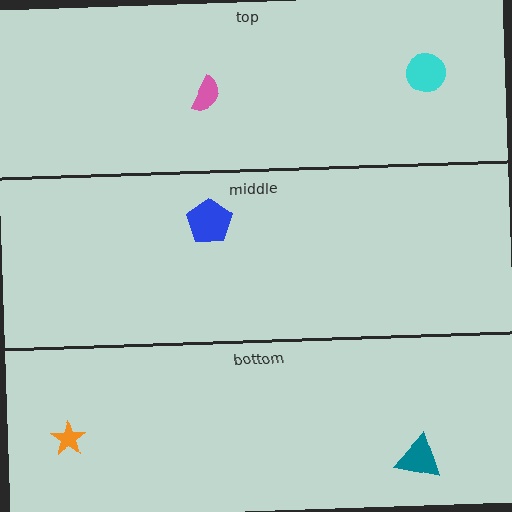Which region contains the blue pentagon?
The middle region.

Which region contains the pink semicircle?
The top region.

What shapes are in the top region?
The cyan circle, the pink semicircle.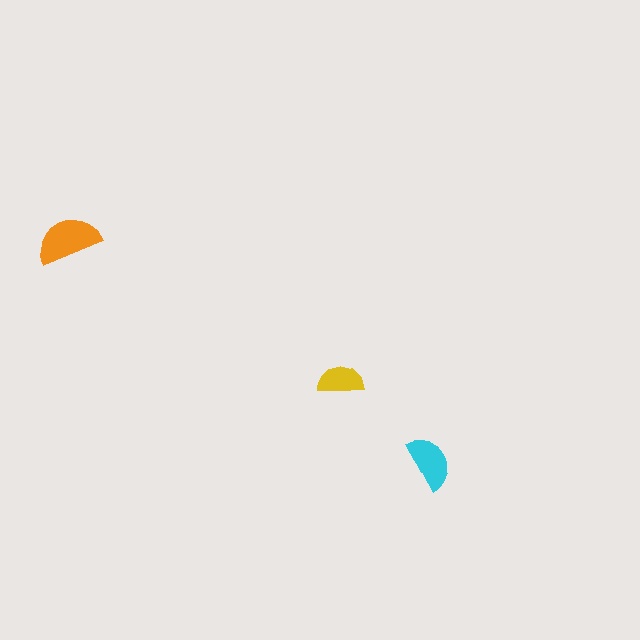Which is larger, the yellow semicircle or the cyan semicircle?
The cyan one.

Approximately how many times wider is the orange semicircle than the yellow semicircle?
About 1.5 times wider.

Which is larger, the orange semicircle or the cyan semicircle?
The orange one.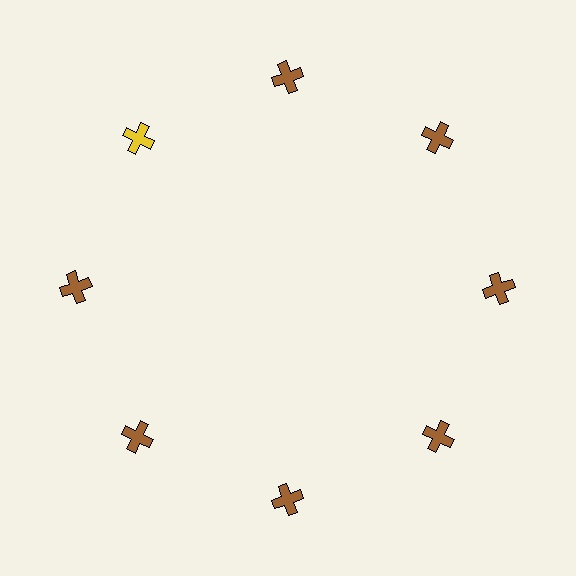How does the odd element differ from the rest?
It has a different color: yellow instead of brown.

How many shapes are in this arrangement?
There are 8 shapes arranged in a ring pattern.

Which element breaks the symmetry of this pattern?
The yellow cross at roughly the 10 o'clock position breaks the symmetry. All other shapes are brown crosses.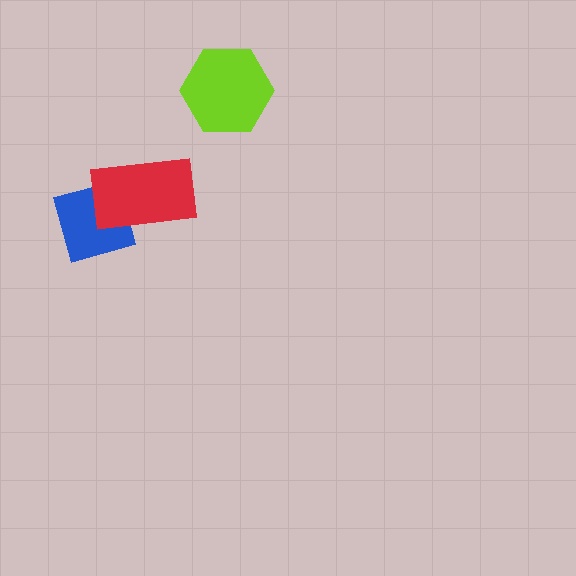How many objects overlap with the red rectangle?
1 object overlaps with the red rectangle.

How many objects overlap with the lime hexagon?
0 objects overlap with the lime hexagon.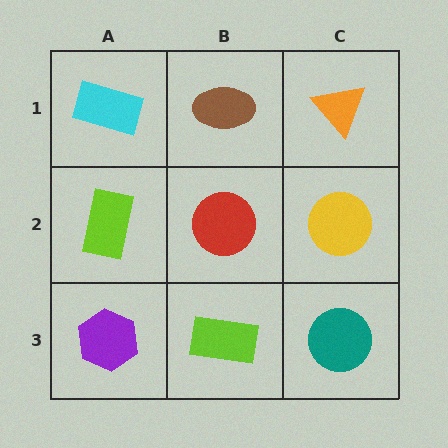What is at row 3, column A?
A purple hexagon.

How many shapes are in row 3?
3 shapes.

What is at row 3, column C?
A teal circle.